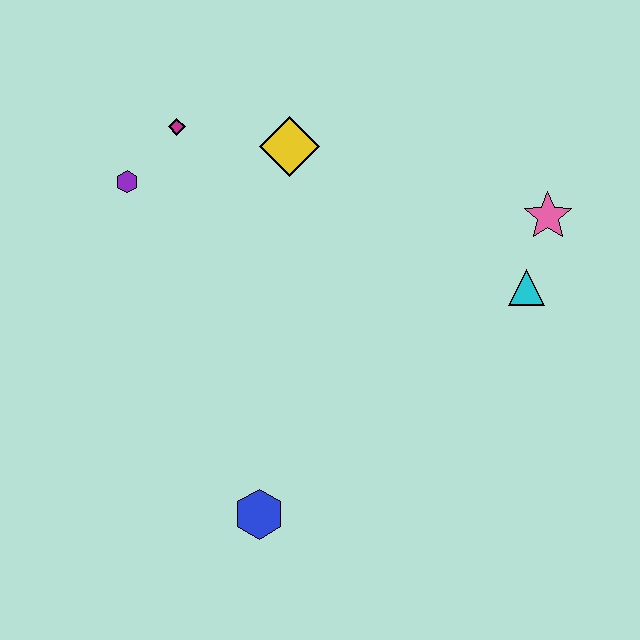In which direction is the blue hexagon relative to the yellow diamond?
The blue hexagon is below the yellow diamond.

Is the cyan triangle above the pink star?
No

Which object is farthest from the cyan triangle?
The purple hexagon is farthest from the cyan triangle.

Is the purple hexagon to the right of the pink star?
No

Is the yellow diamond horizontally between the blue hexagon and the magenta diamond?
No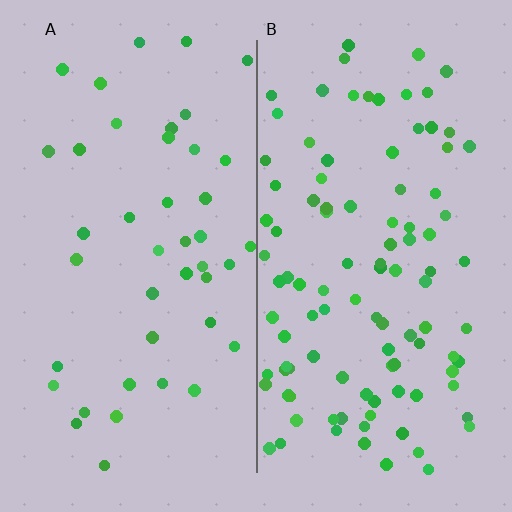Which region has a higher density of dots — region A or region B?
B (the right).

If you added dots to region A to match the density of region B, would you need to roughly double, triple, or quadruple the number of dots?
Approximately double.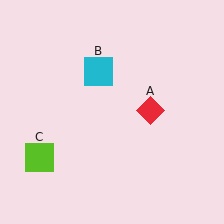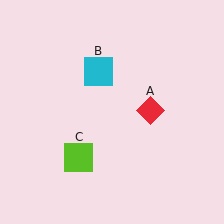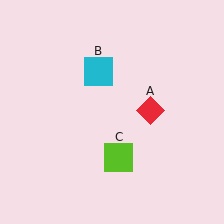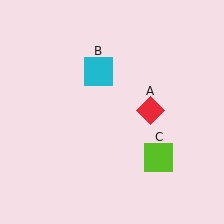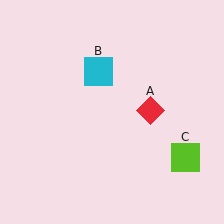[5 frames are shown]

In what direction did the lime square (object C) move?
The lime square (object C) moved right.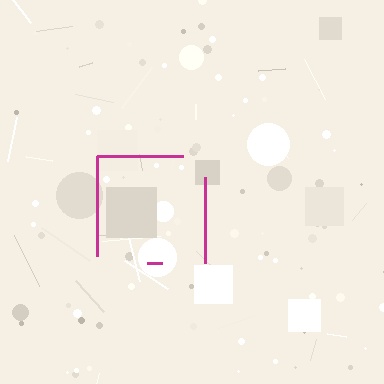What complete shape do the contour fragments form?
The contour fragments form a square.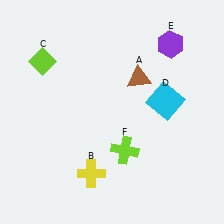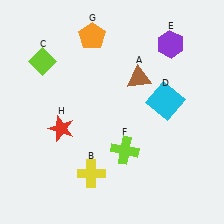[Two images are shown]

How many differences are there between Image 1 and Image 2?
There are 2 differences between the two images.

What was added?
An orange pentagon (G), a red star (H) were added in Image 2.